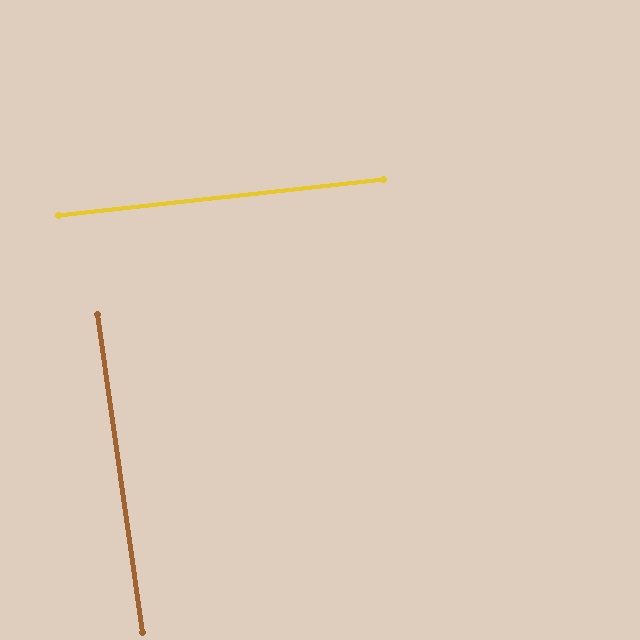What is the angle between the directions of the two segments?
Approximately 88 degrees.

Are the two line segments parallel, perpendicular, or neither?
Perpendicular — they meet at approximately 88°.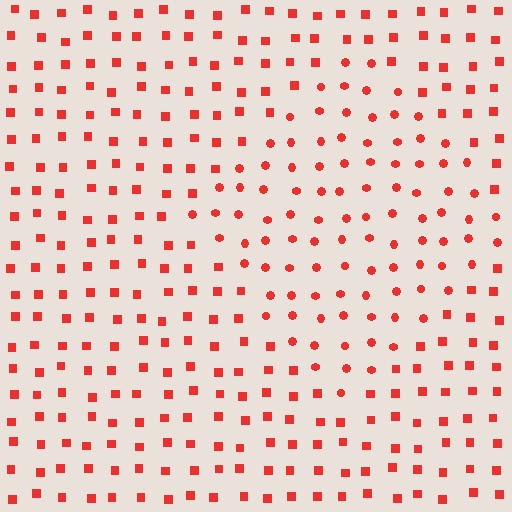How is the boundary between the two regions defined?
The boundary is defined by a change in element shape: circles inside vs. squares outside. All elements share the same color and spacing.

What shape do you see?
I see a diamond.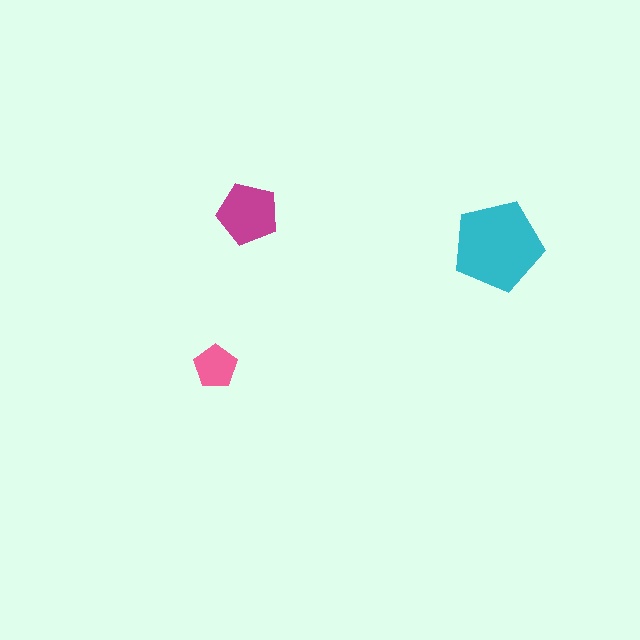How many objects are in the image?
There are 3 objects in the image.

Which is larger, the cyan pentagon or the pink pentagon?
The cyan one.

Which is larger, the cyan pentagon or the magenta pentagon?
The cyan one.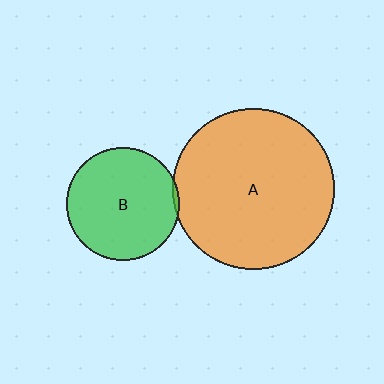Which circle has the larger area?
Circle A (orange).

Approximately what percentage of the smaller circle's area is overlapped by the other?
Approximately 5%.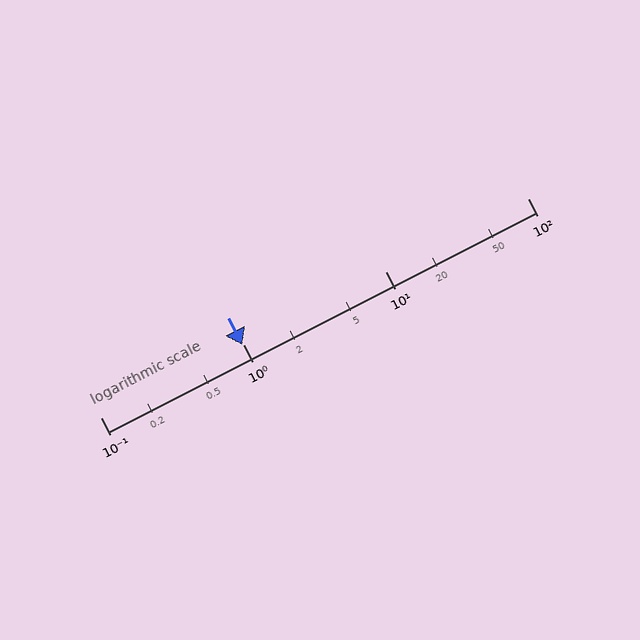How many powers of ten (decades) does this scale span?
The scale spans 3 decades, from 0.1 to 100.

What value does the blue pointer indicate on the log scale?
The pointer indicates approximately 0.99.